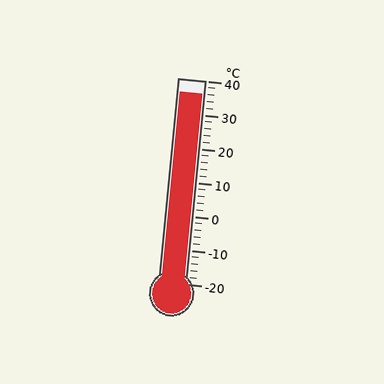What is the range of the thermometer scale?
The thermometer scale ranges from -20°C to 40°C.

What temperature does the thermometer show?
The thermometer shows approximately 36°C.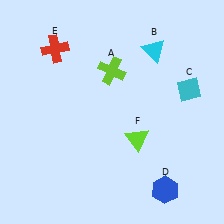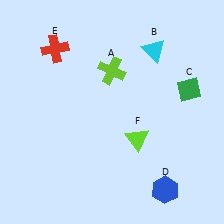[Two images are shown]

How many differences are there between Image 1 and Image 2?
There is 1 difference between the two images.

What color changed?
The diamond (C) changed from cyan in Image 1 to green in Image 2.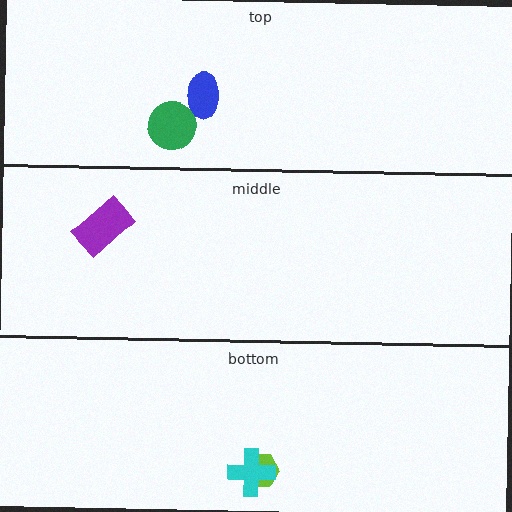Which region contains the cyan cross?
The bottom region.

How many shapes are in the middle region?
1.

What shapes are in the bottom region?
The lime hexagon, the cyan cross.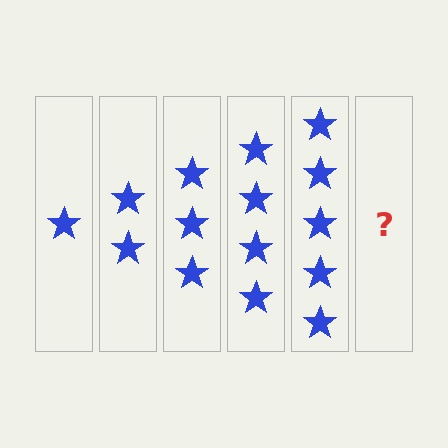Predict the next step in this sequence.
The next step is 6 stars.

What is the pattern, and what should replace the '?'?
The pattern is that each step adds one more star. The '?' should be 6 stars.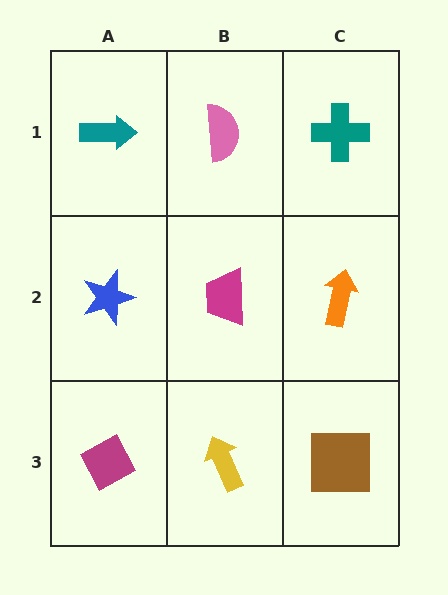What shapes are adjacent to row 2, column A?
A teal arrow (row 1, column A), a magenta diamond (row 3, column A), a magenta trapezoid (row 2, column B).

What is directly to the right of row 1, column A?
A pink semicircle.